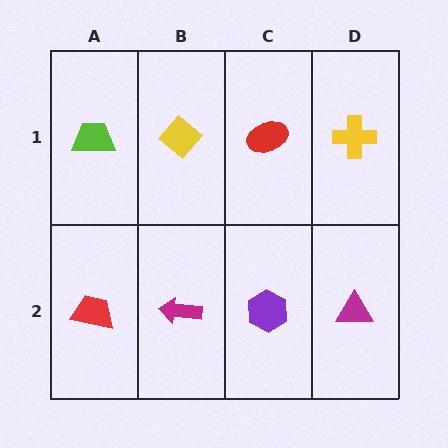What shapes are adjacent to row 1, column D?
A magenta triangle (row 2, column D), a red ellipse (row 1, column C).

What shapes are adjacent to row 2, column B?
A yellow diamond (row 1, column B), a red trapezoid (row 2, column A), a purple hexagon (row 2, column C).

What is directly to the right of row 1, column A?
A yellow diamond.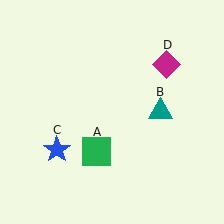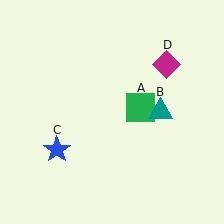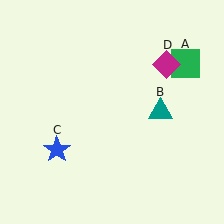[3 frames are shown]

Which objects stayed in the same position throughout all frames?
Teal triangle (object B) and blue star (object C) and magenta diamond (object D) remained stationary.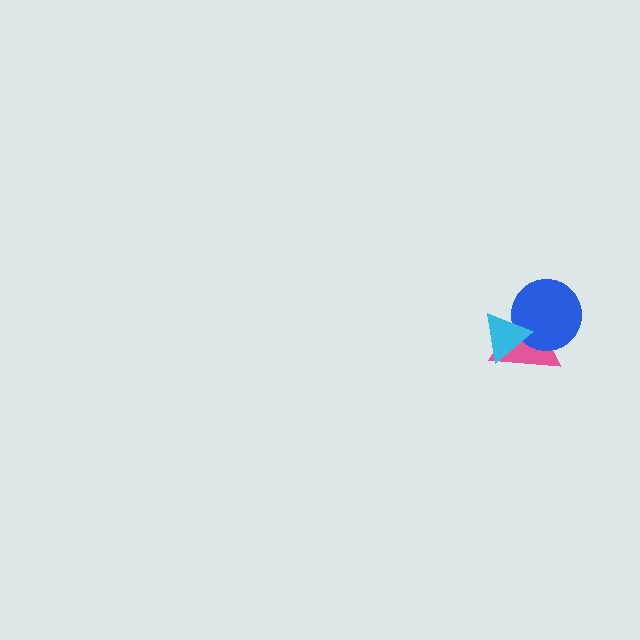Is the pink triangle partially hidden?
Yes, it is partially covered by another shape.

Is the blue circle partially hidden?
Yes, it is partially covered by another shape.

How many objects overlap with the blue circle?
2 objects overlap with the blue circle.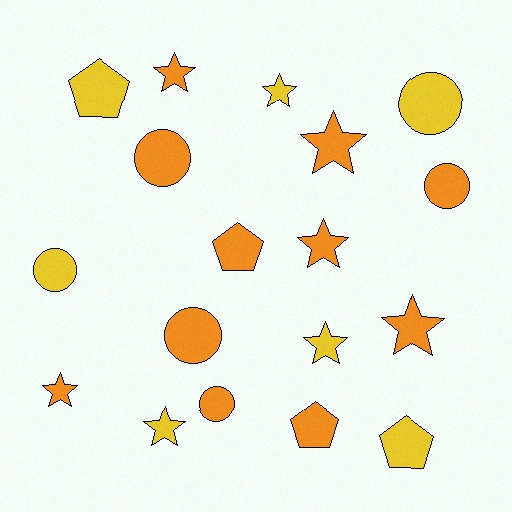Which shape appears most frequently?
Star, with 8 objects.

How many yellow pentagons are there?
There are 2 yellow pentagons.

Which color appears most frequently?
Orange, with 11 objects.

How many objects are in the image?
There are 18 objects.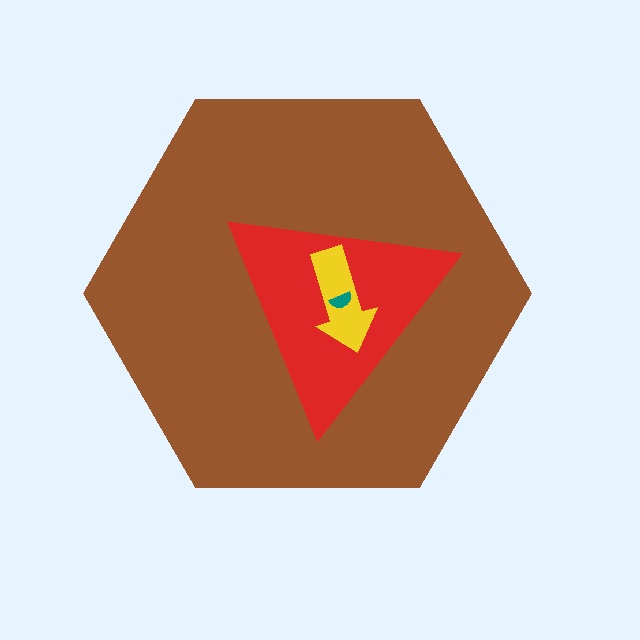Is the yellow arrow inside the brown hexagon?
Yes.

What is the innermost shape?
The teal semicircle.